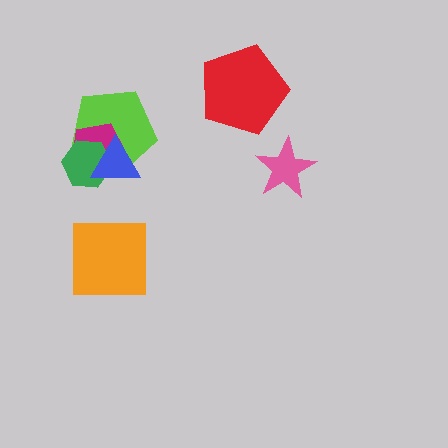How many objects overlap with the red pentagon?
0 objects overlap with the red pentagon.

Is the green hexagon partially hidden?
Yes, it is partially covered by another shape.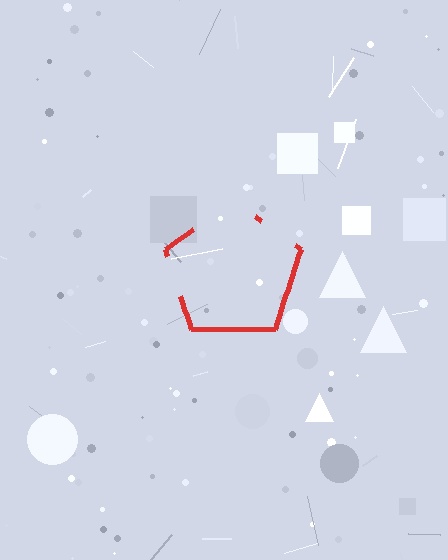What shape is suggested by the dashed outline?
The dashed outline suggests a pentagon.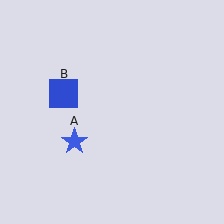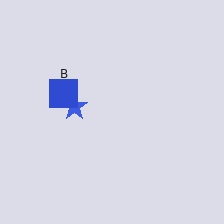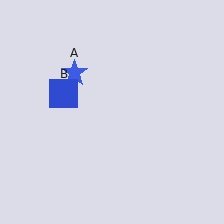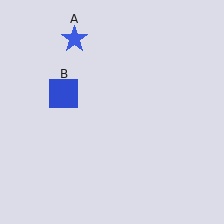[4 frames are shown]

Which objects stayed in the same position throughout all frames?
Blue square (object B) remained stationary.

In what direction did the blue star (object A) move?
The blue star (object A) moved up.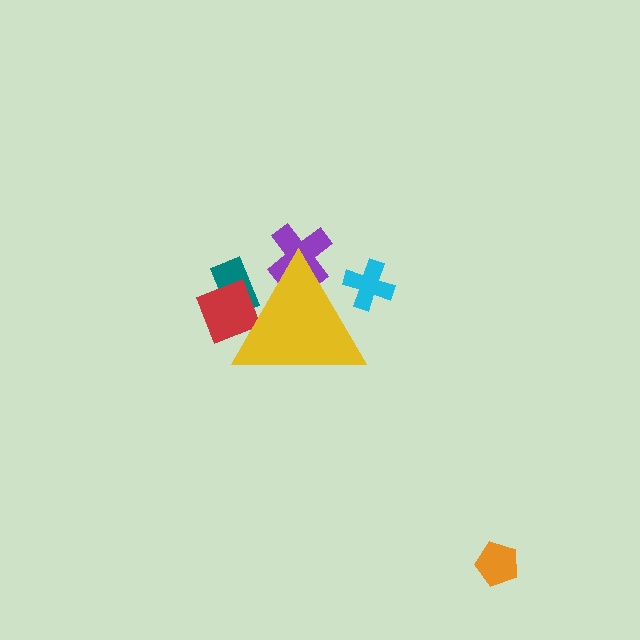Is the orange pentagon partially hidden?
No, the orange pentagon is fully visible.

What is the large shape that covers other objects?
A yellow triangle.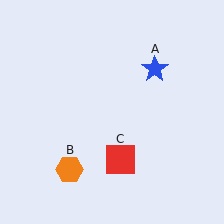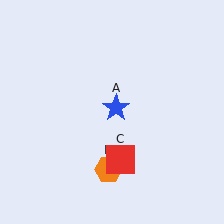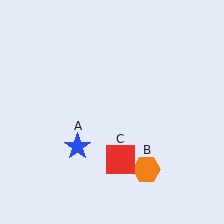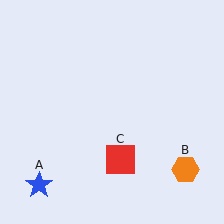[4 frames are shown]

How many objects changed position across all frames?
2 objects changed position: blue star (object A), orange hexagon (object B).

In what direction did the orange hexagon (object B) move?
The orange hexagon (object B) moved right.